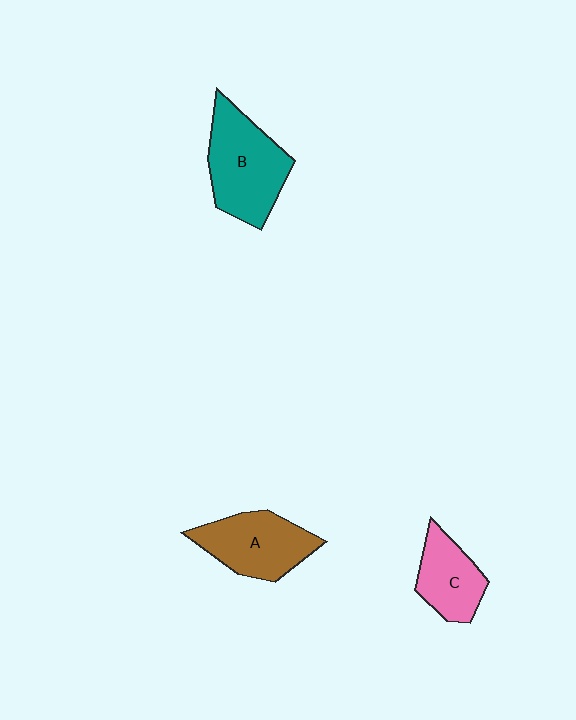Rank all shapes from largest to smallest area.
From largest to smallest: B (teal), A (brown), C (pink).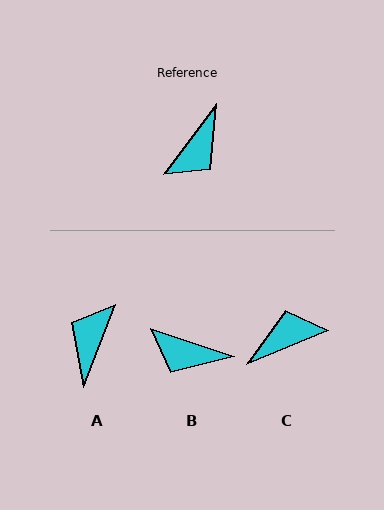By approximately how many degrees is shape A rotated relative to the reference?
Approximately 164 degrees clockwise.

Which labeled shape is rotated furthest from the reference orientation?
A, about 164 degrees away.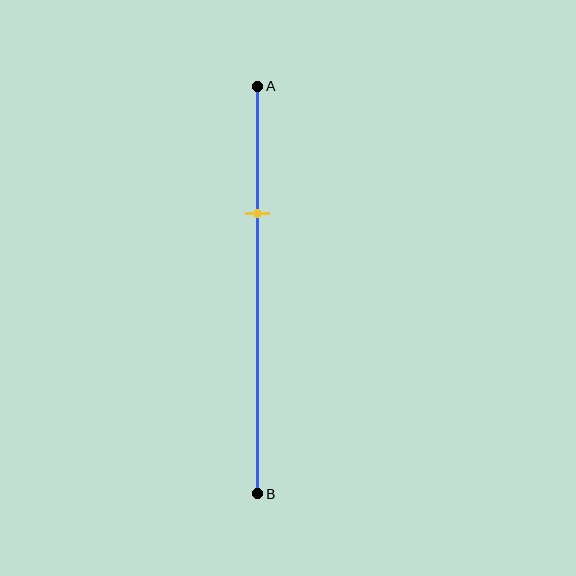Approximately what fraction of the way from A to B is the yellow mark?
The yellow mark is approximately 30% of the way from A to B.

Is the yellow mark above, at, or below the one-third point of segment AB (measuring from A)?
The yellow mark is approximately at the one-third point of segment AB.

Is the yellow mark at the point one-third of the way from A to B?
Yes, the mark is approximately at the one-third point.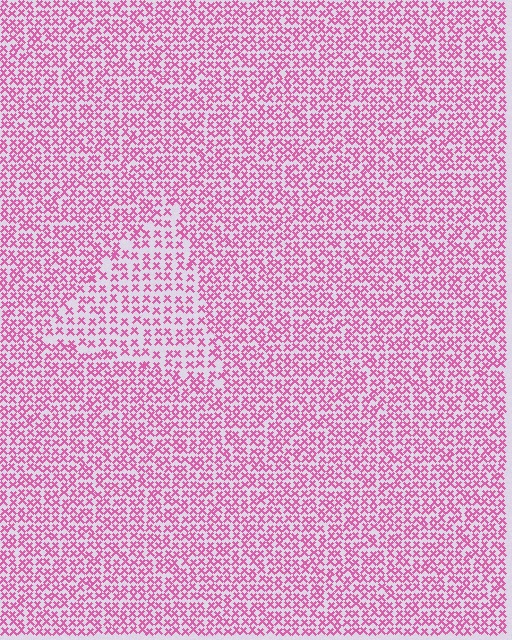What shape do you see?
I see a triangle.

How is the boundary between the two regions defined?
The boundary is defined by a change in element density (approximately 1.6x ratio). All elements are the same color, size, and shape.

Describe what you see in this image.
The image contains small pink elements arranged at two different densities. A triangle-shaped region is visible where the elements are less densely packed than the surrounding area.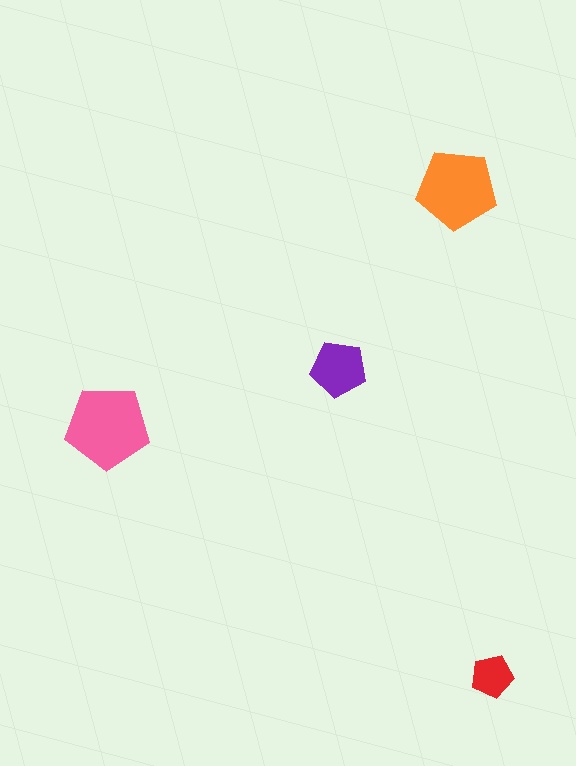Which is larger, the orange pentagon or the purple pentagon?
The orange one.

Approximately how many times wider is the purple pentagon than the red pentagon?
About 1.5 times wider.